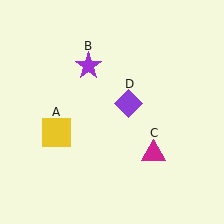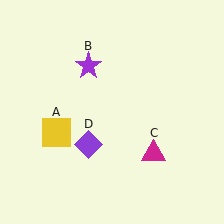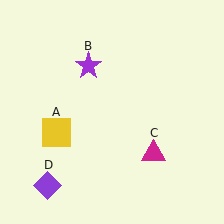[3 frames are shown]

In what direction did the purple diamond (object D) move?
The purple diamond (object D) moved down and to the left.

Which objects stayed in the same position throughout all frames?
Yellow square (object A) and purple star (object B) and magenta triangle (object C) remained stationary.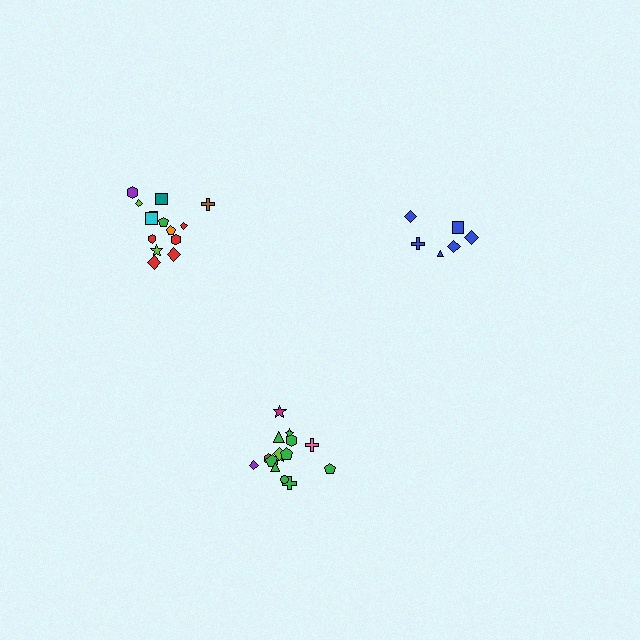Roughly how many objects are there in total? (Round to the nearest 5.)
Roughly 35 objects in total.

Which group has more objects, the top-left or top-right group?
The top-left group.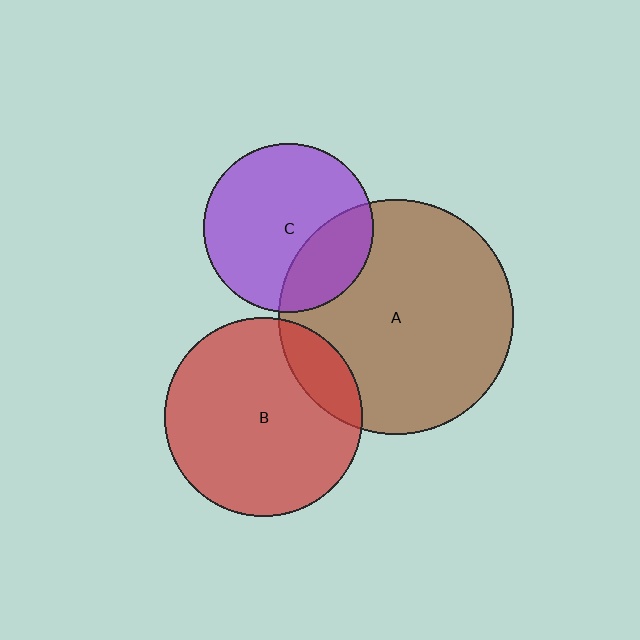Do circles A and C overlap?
Yes.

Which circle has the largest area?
Circle A (brown).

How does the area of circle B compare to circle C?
Approximately 1.4 times.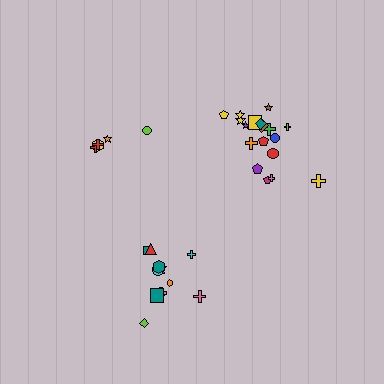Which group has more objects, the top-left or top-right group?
The top-right group.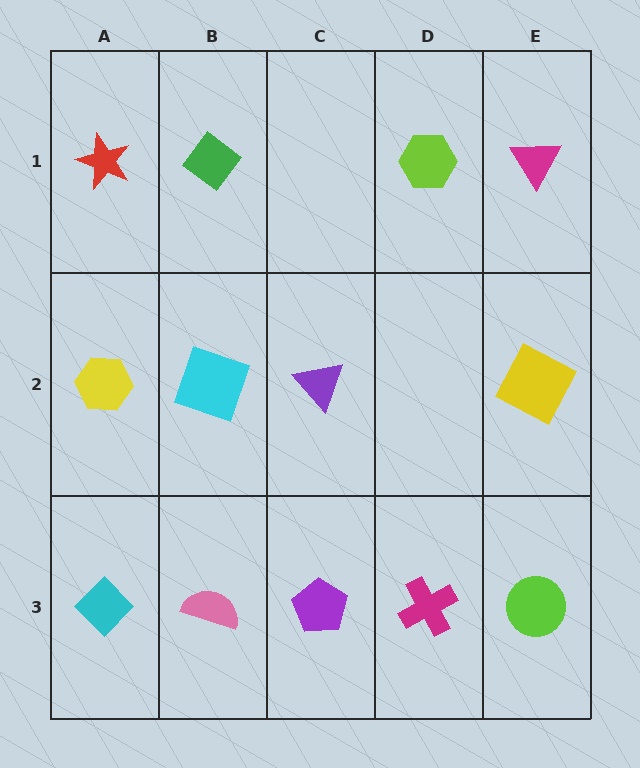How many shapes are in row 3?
5 shapes.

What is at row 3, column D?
A magenta cross.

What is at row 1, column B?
A green diamond.